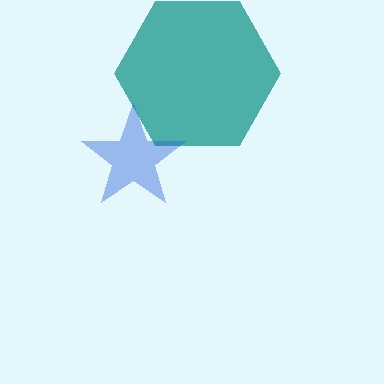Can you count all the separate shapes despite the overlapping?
Yes, there are 2 separate shapes.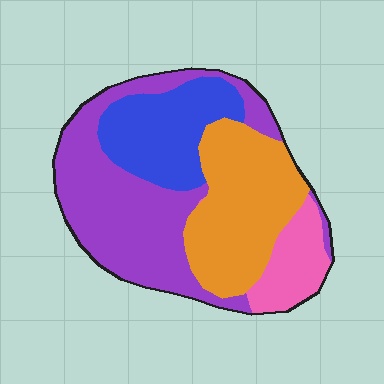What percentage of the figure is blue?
Blue covers around 20% of the figure.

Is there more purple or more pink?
Purple.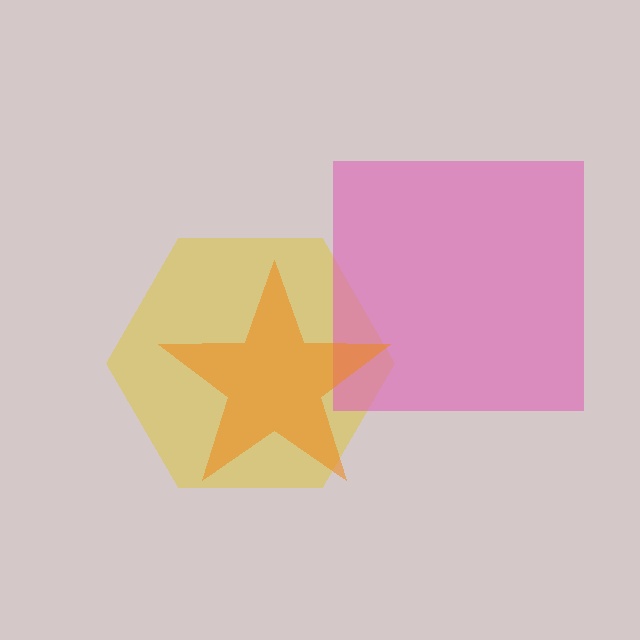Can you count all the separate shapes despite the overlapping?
Yes, there are 3 separate shapes.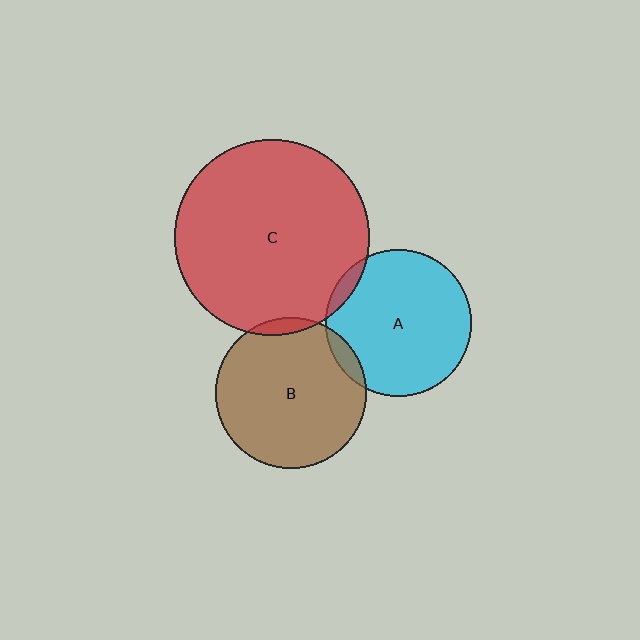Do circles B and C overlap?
Yes.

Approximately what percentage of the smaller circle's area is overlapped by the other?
Approximately 5%.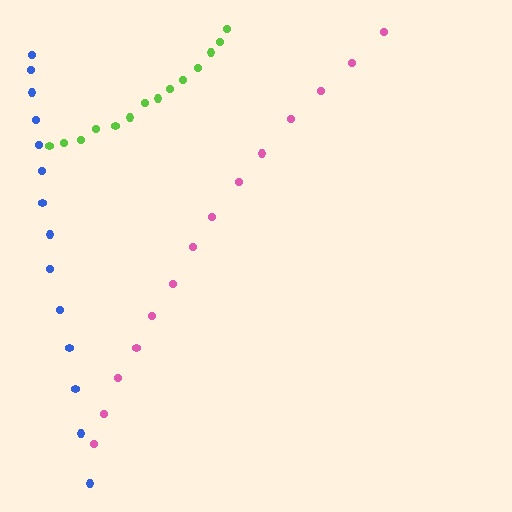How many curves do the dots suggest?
There are 3 distinct paths.